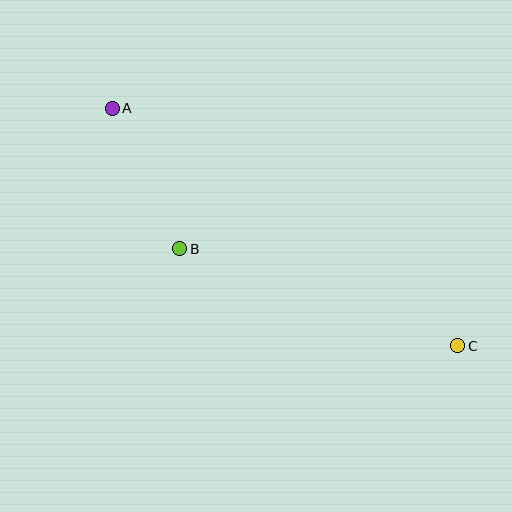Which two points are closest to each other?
Points A and B are closest to each other.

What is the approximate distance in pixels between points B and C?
The distance between B and C is approximately 294 pixels.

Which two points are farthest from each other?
Points A and C are farthest from each other.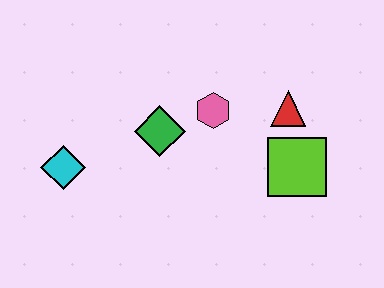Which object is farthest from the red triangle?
The cyan diamond is farthest from the red triangle.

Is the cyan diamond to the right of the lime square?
No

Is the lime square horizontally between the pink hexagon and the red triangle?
No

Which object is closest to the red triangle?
The lime square is closest to the red triangle.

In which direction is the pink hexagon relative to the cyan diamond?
The pink hexagon is to the right of the cyan diamond.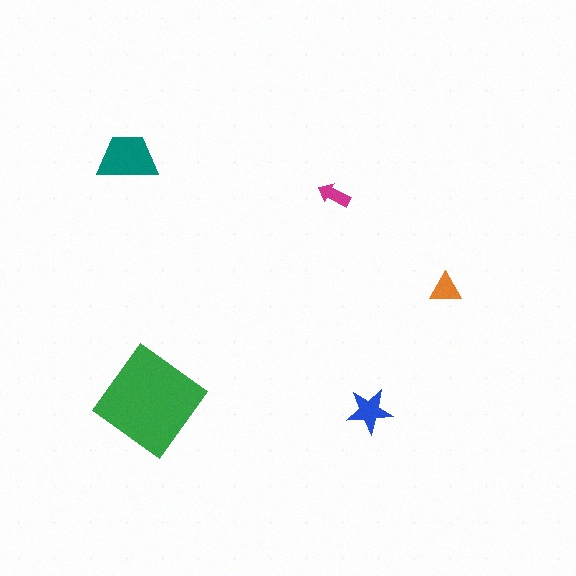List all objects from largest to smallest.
The green diamond, the teal trapezoid, the blue star, the orange triangle, the magenta arrow.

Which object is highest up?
The teal trapezoid is topmost.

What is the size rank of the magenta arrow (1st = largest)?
5th.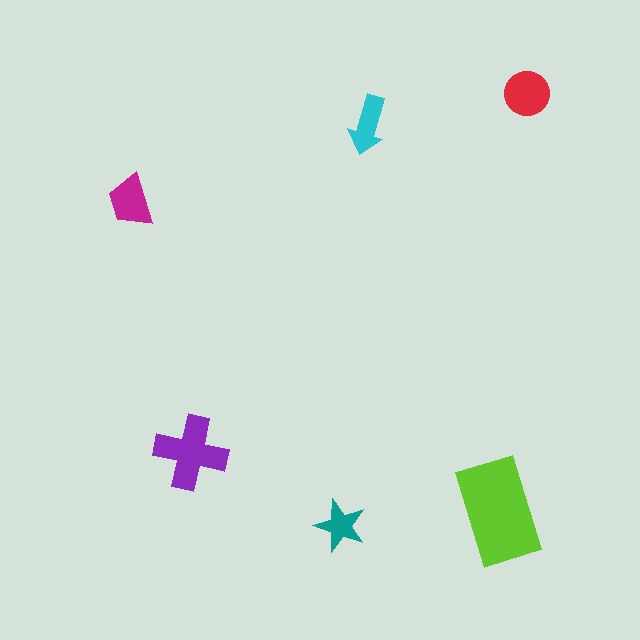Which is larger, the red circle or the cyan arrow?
The red circle.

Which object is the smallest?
The teal star.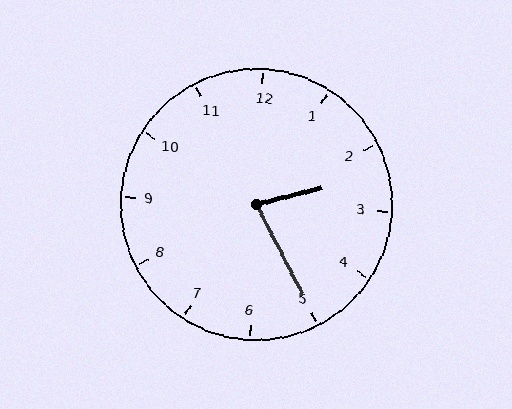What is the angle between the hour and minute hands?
Approximately 78 degrees.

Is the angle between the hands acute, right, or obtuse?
It is acute.